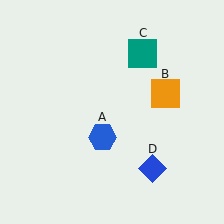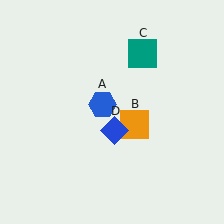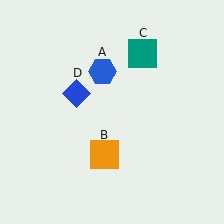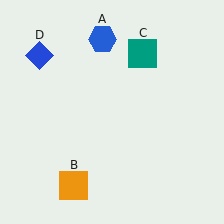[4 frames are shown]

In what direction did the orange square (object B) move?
The orange square (object B) moved down and to the left.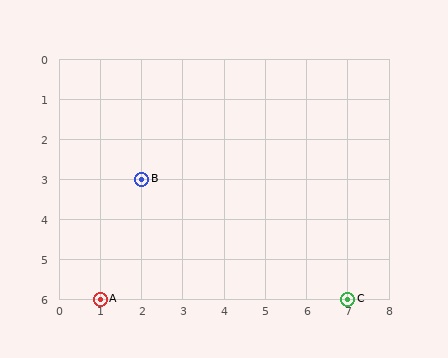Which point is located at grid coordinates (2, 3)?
Point B is at (2, 3).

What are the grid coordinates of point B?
Point B is at grid coordinates (2, 3).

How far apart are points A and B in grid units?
Points A and B are 1 column and 3 rows apart (about 3.2 grid units diagonally).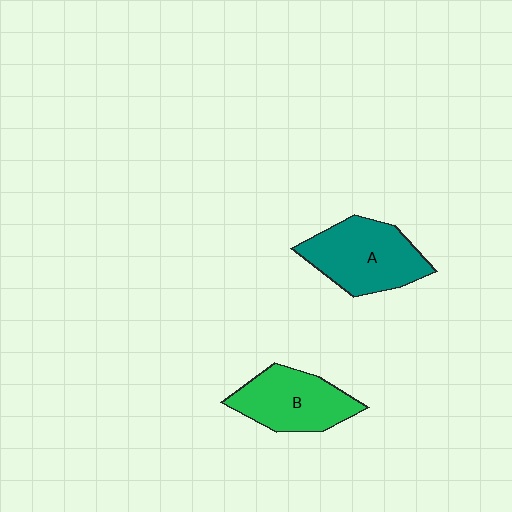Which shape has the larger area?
Shape A (teal).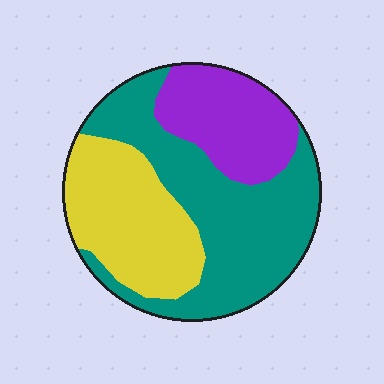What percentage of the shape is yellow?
Yellow takes up about one third (1/3) of the shape.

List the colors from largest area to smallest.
From largest to smallest: teal, yellow, purple.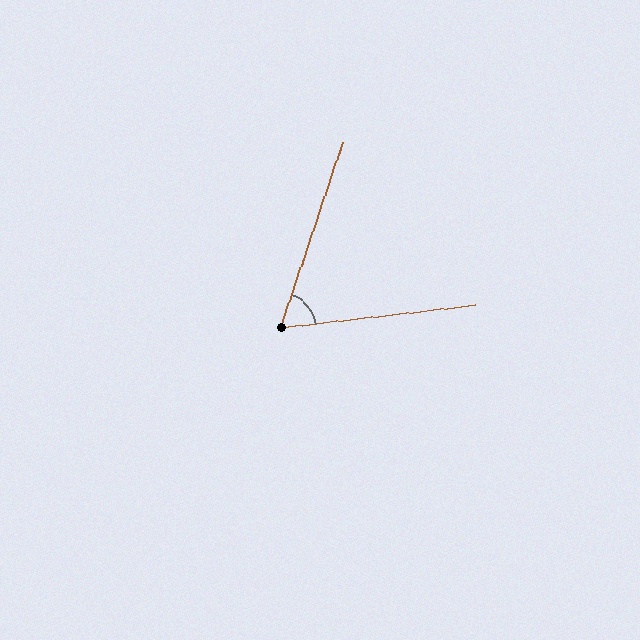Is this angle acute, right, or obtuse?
It is acute.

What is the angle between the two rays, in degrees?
Approximately 65 degrees.